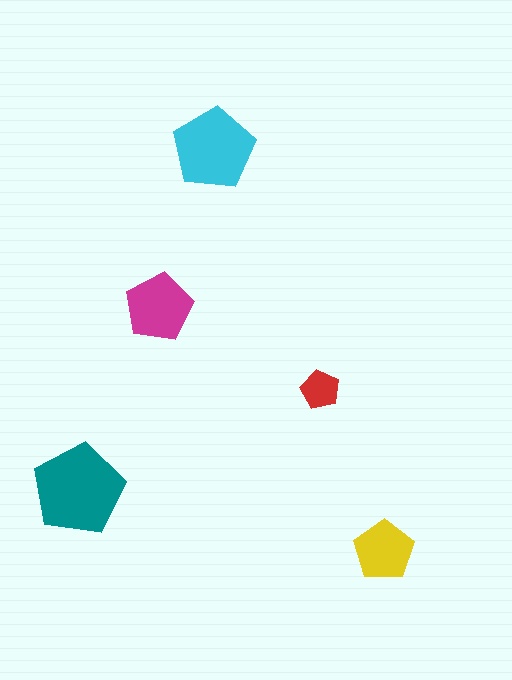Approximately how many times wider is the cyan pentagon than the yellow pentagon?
About 1.5 times wider.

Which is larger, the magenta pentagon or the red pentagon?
The magenta one.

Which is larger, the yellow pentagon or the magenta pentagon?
The magenta one.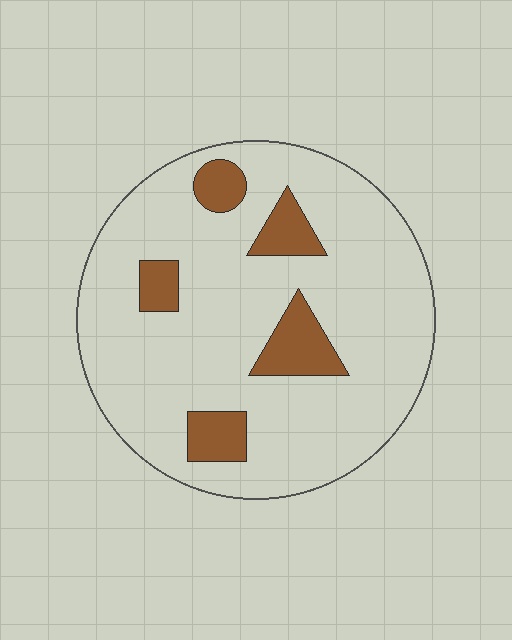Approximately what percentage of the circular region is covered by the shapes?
Approximately 15%.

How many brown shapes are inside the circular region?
5.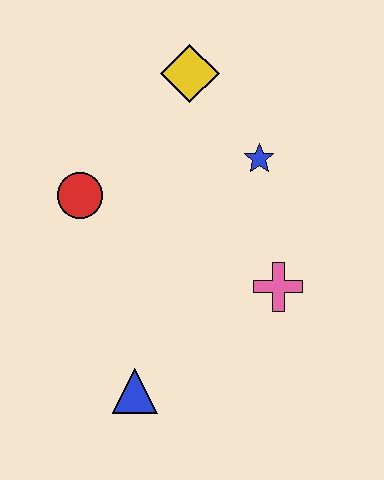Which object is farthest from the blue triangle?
The yellow diamond is farthest from the blue triangle.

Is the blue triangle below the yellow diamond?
Yes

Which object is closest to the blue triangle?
The pink cross is closest to the blue triangle.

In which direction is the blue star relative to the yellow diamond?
The blue star is below the yellow diamond.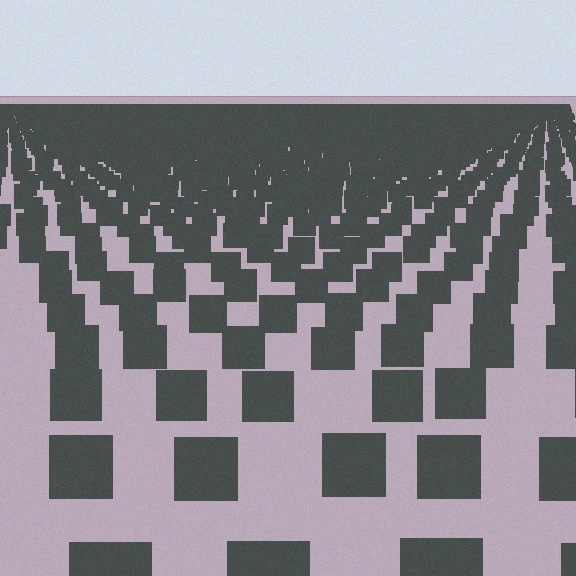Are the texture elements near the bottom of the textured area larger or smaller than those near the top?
Larger. Near the bottom, elements are closer to the viewer and appear at a bigger on-screen size.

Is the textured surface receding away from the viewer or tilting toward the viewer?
The surface is receding away from the viewer. Texture elements get smaller and denser toward the top.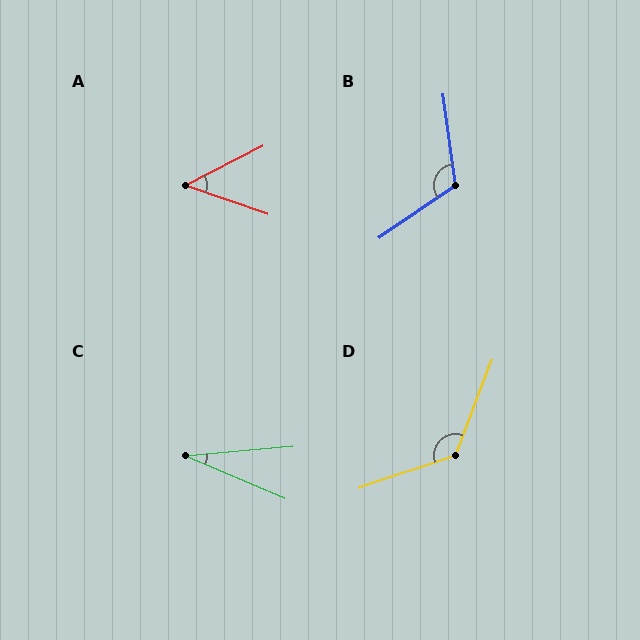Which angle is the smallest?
C, at approximately 28 degrees.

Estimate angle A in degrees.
Approximately 46 degrees.